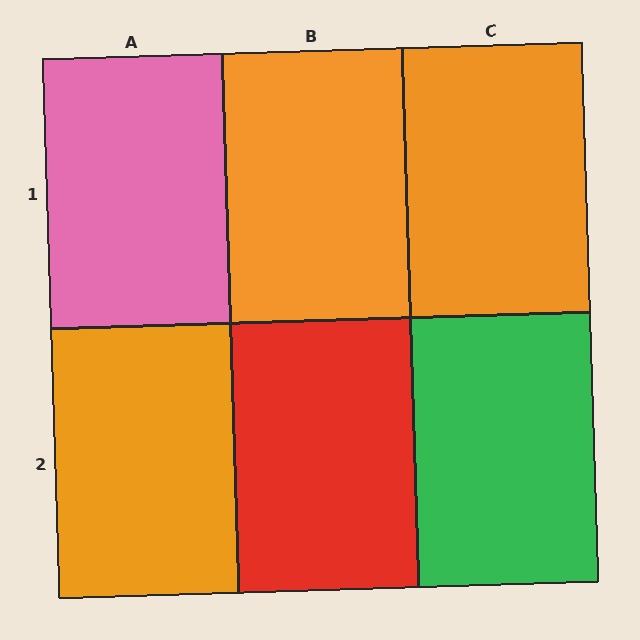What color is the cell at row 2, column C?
Green.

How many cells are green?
1 cell is green.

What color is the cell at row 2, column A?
Orange.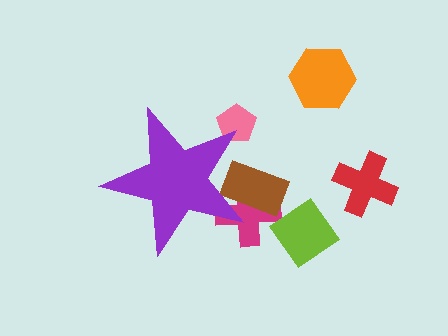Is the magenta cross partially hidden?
Yes, the magenta cross is partially hidden behind the purple star.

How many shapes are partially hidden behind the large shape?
3 shapes are partially hidden.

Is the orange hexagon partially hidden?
No, the orange hexagon is fully visible.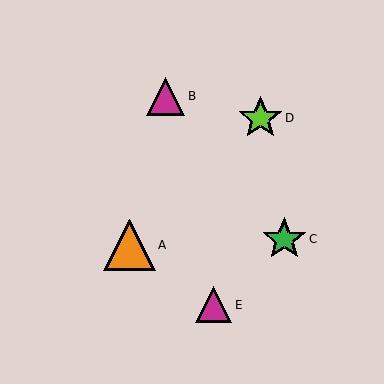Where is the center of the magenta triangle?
The center of the magenta triangle is at (214, 305).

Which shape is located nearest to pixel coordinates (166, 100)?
The magenta triangle (labeled B) at (166, 96) is nearest to that location.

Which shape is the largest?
The orange triangle (labeled A) is the largest.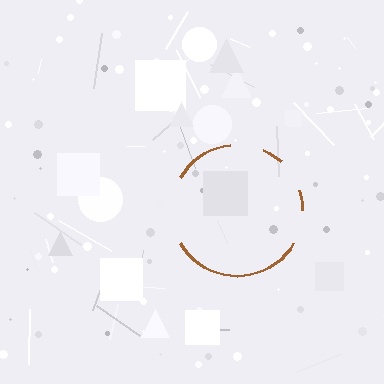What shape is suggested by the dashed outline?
The dashed outline suggests a circle.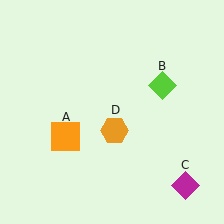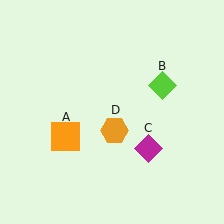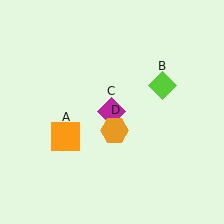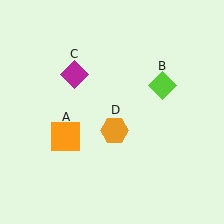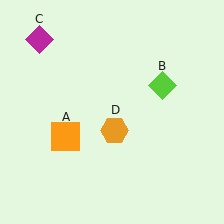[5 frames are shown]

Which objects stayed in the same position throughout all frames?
Orange square (object A) and lime diamond (object B) and orange hexagon (object D) remained stationary.